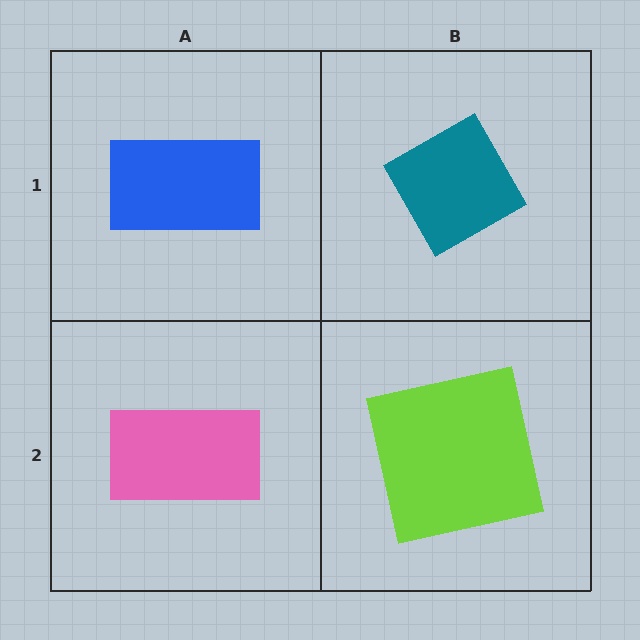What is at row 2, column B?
A lime square.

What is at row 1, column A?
A blue rectangle.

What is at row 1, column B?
A teal diamond.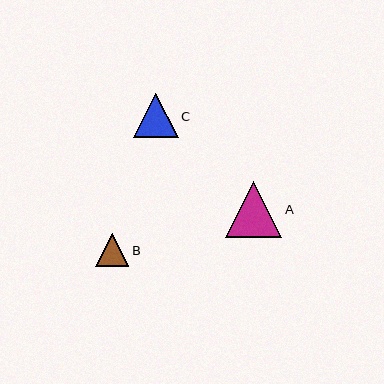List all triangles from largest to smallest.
From largest to smallest: A, C, B.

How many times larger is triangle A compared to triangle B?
Triangle A is approximately 1.7 times the size of triangle B.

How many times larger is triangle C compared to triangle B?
Triangle C is approximately 1.3 times the size of triangle B.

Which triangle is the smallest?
Triangle B is the smallest with a size of approximately 33 pixels.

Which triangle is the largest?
Triangle A is the largest with a size of approximately 56 pixels.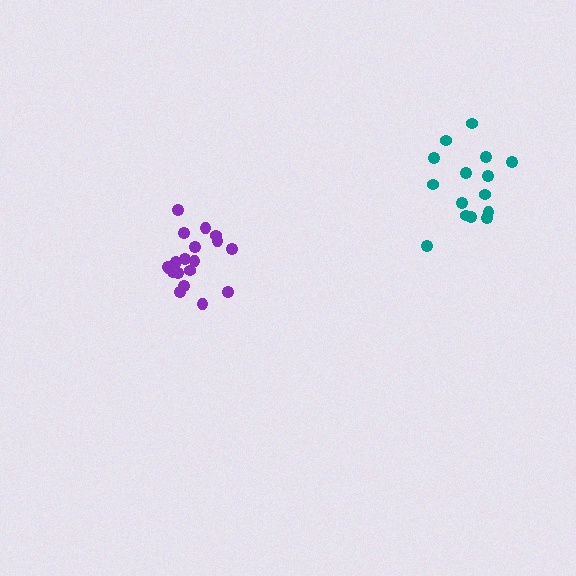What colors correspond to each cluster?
The clusters are colored: teal, purple.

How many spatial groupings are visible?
There are 2 spatial groupings.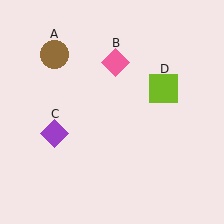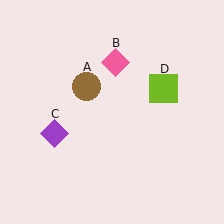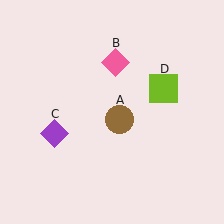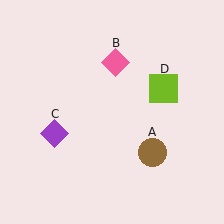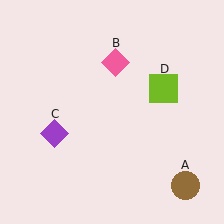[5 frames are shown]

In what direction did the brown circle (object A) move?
The brown circle (object A) moved down and to the right.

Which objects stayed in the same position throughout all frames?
Pink diamond (object B) and purple diamond (object C) and lime square (object D) remained stationary.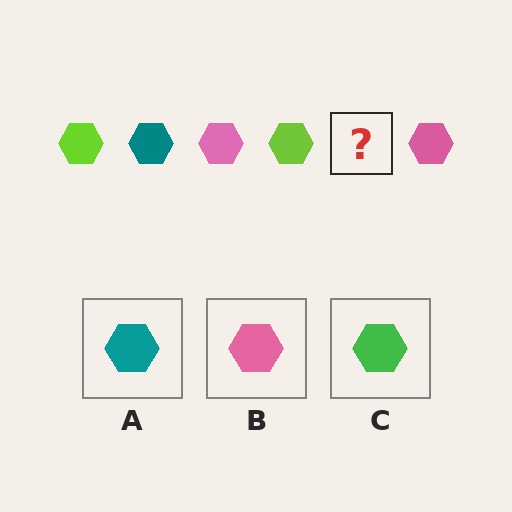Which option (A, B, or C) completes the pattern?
A.